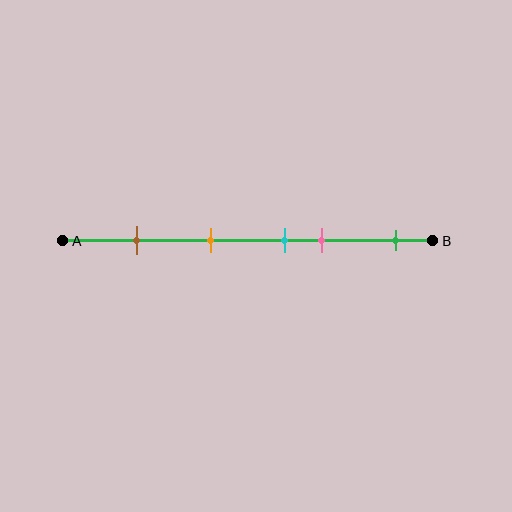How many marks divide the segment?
There are 5 marks dividing the segment.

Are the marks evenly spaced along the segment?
No, the marks are not evenly spaced.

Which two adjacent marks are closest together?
The cyan and pink marks are the closest adjacent pair.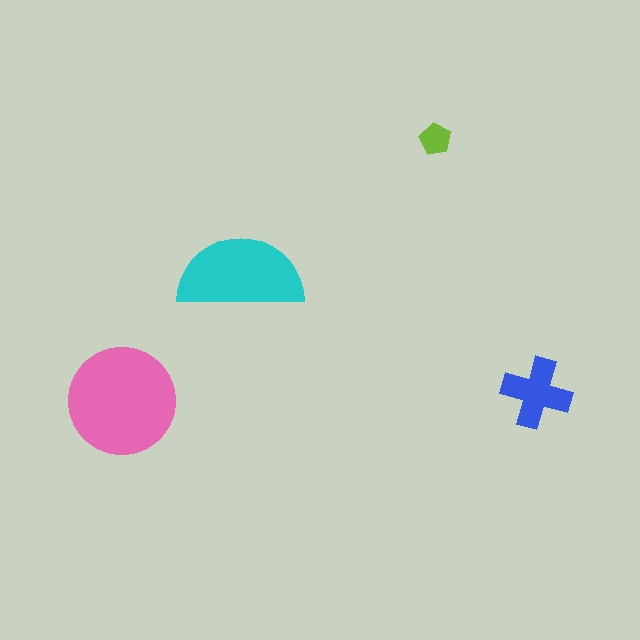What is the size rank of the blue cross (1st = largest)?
3rd.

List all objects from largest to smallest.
The pink circle, the cyan semicircle, the blue cross, the lime pentagon.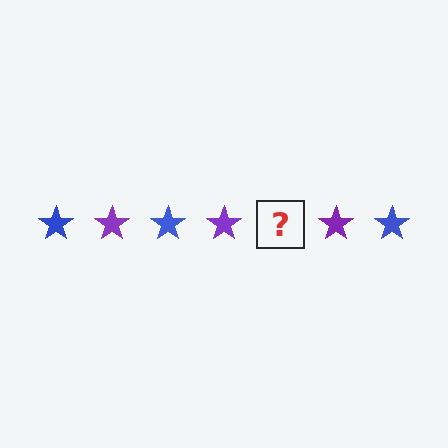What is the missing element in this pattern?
The missing element is a blue star.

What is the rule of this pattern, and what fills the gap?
The rule is that the pattern cycles through blue, purple stars. The gap should be filled with a blue star.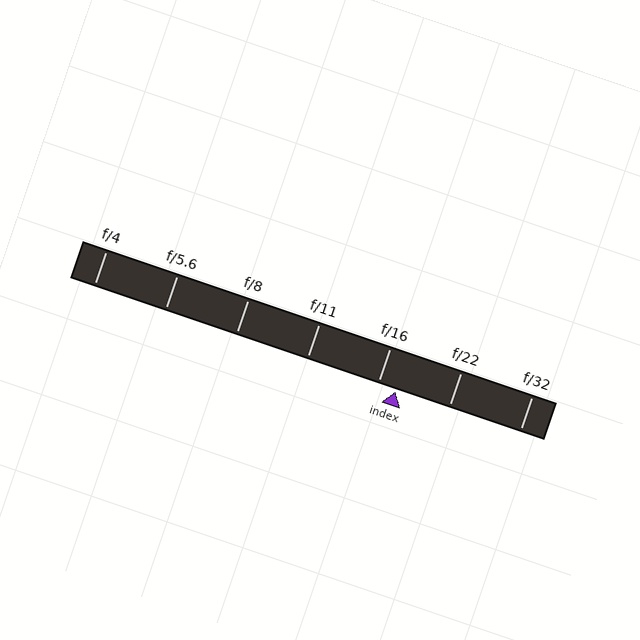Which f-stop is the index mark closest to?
The index mark is closest to f/16.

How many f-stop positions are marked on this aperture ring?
There are 7 f-stop positions marked.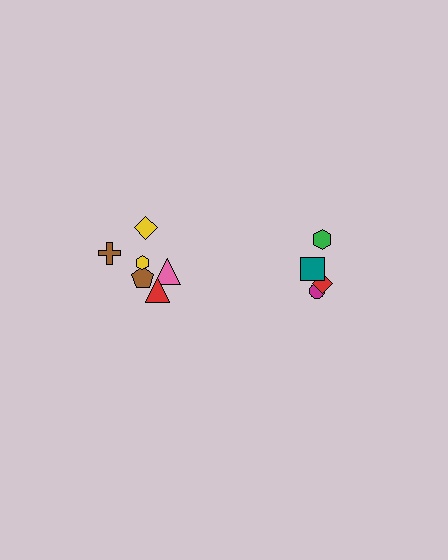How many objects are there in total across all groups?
There are 10 objects.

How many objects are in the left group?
There are 6 objects.